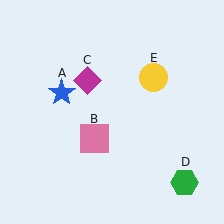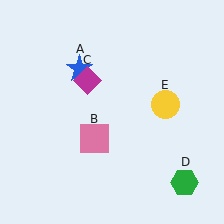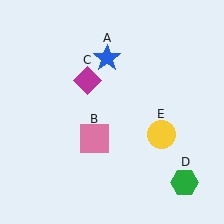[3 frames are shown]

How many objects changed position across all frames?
2 objects changed position: blue star (object A), yellow circle (object E).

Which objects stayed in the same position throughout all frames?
Pink square (object B) and magenta diamond (object C) and green hexagon (object D) remained stationary.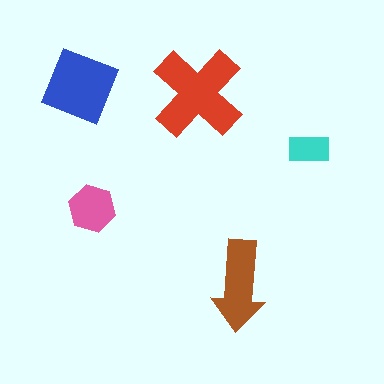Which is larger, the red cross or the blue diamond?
The red cross.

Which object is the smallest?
The cyan rectangle.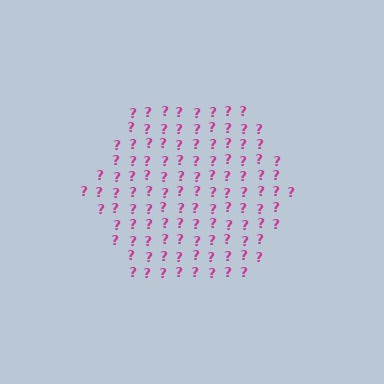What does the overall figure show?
The overall figure shows a hexagon.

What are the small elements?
The small elements are question marks.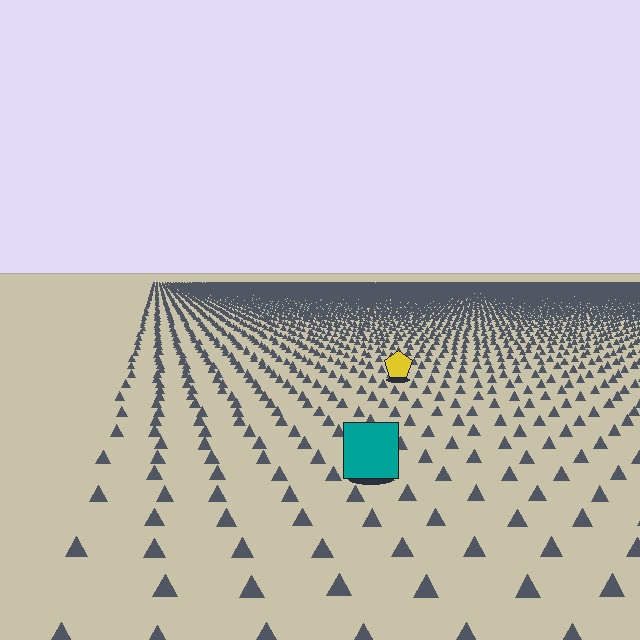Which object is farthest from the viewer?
The yellow pentagon is farthest from the viewer. It appears smaller and the ground texture around it is denser.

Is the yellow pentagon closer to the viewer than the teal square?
No. The teal square is closer — you can tell from the texture gradient: the ground texture is coarser near it.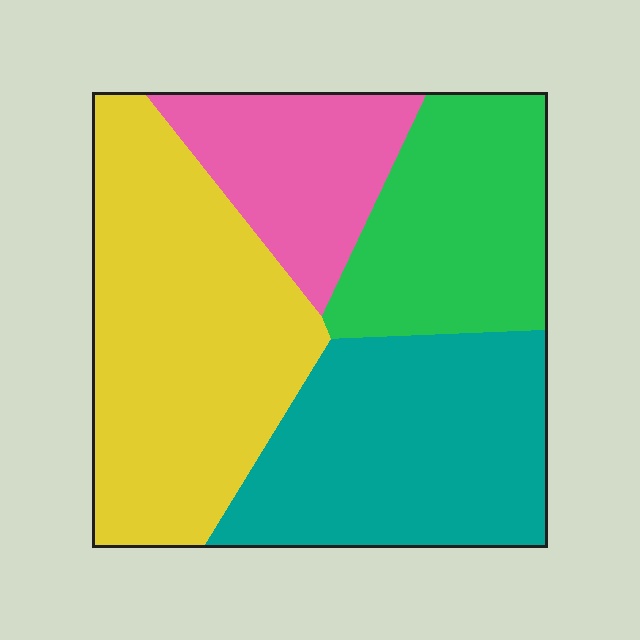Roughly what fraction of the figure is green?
Green covers about 20% of the figure.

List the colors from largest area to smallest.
From largest to smallest: yellow, teal, green, pink.